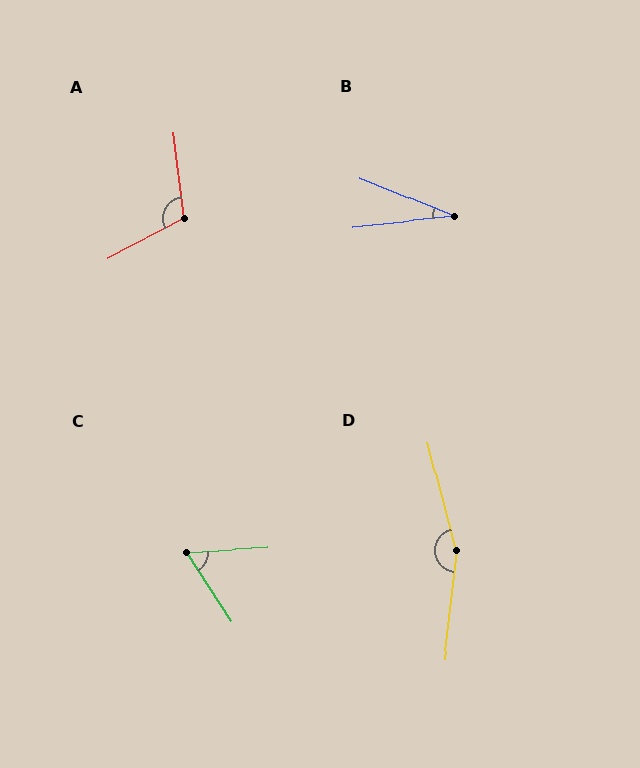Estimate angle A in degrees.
Approximately 111 degrees.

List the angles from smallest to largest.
B (28°), C (60°), A (111°), D (159°).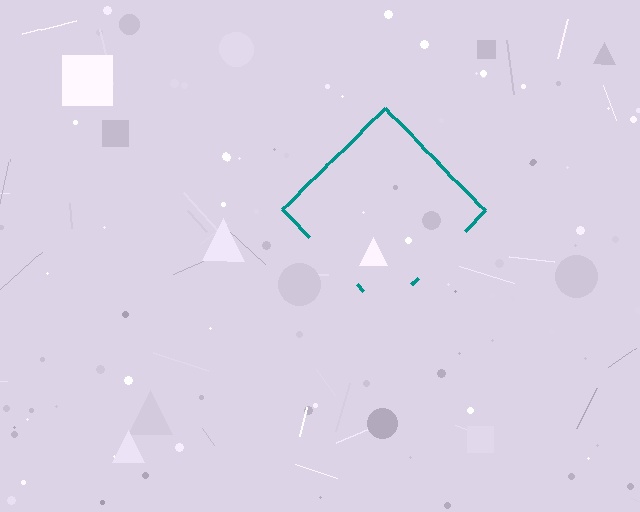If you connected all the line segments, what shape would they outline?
They would outline a diamond.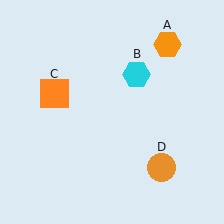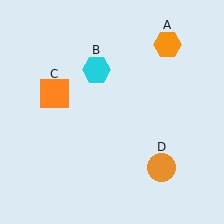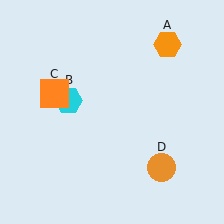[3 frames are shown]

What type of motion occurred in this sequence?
The cyan hexagon (object B) rotated counterclockwise around the center of the scene.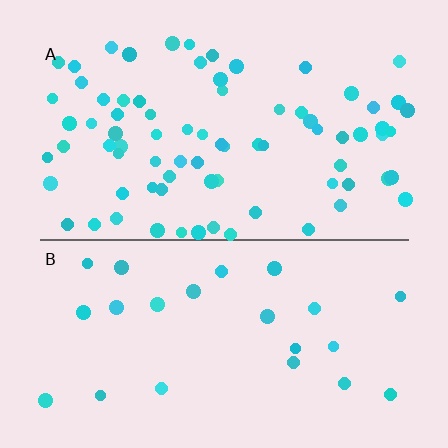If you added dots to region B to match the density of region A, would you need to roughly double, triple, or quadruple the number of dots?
Approximately triple.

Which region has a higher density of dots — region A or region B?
A (the top).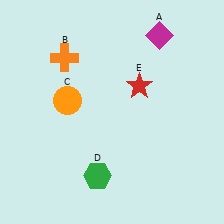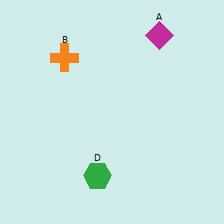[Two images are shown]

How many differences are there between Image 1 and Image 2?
There are 2 differences between the two images.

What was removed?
The orange circle (C), the red star (E) were removed in Image 2.